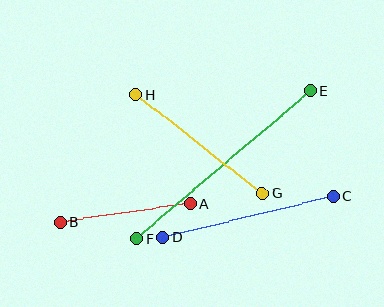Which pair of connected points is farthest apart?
Points E and F are farthest apart.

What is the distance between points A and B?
The distance is approximately 131 pixels.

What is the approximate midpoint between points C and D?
The midpoint is at approximately (248, 217) pixels.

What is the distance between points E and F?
The distance is approximately 227 pixels.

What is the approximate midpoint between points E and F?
The midpoint is at approximately (224, 165) pixels.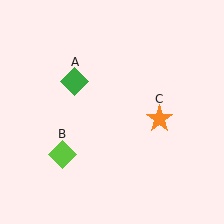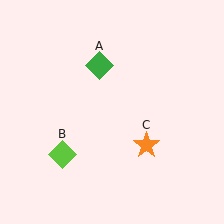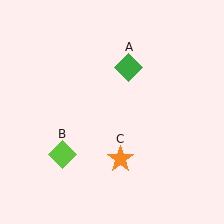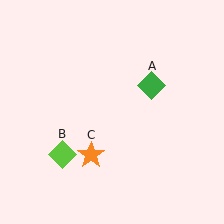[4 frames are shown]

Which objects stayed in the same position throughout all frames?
Lime diamond (object B) remained stationary.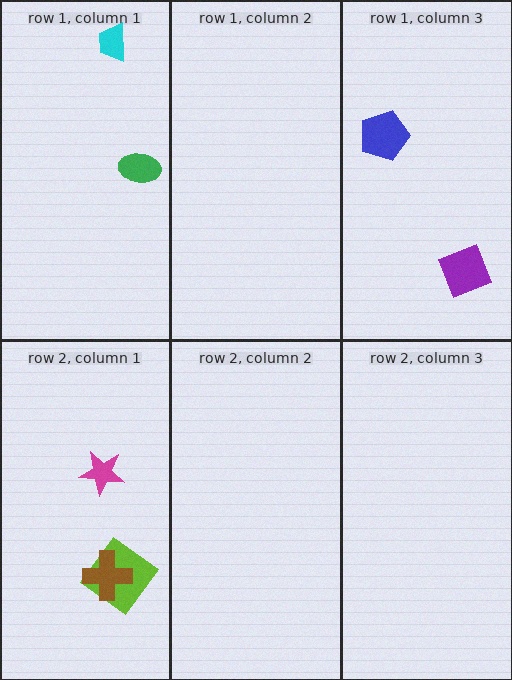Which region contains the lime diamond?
The row 2, column 1 region.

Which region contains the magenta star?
The row 2, column 1 region.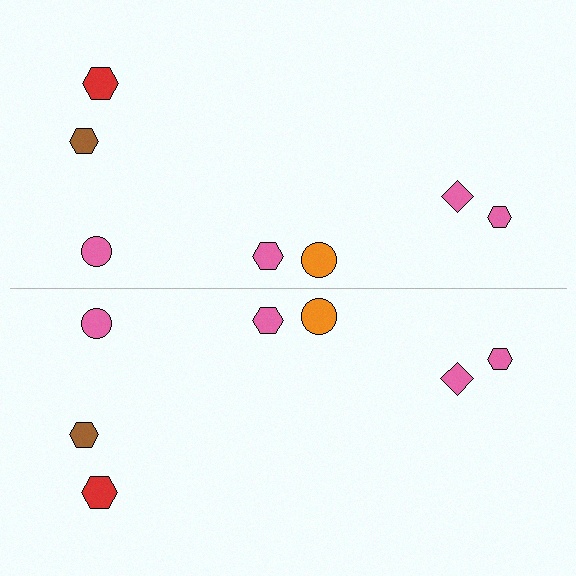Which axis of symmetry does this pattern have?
The pattern has a horizontal axis of symmetry running through the center of the image.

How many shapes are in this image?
There are 14 shapes in this image.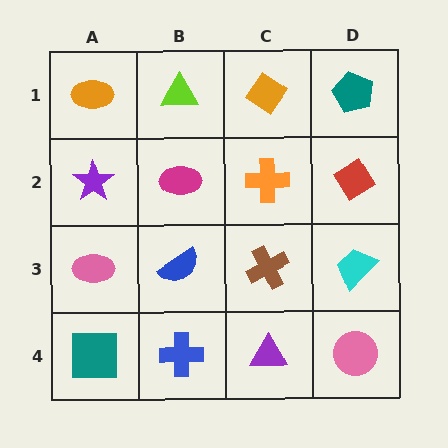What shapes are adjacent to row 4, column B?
A blue semicircle (row 3, column B), a teal square (row 4, column A), a purple triangle (row 4, column C).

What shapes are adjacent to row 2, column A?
An orange ellipse (row 1, column A), a pink ellipse (row 3, column A), a magenta ellipse (row 2, column B).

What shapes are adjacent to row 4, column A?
A pink ellipse (row 3, column A), a blue cross (row 4, column B).